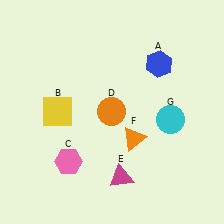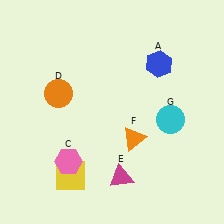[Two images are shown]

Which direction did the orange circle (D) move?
The orange circle (D) moved left.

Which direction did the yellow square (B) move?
The yellow square (B) moved down.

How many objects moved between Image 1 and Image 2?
2 objects moved between the two images.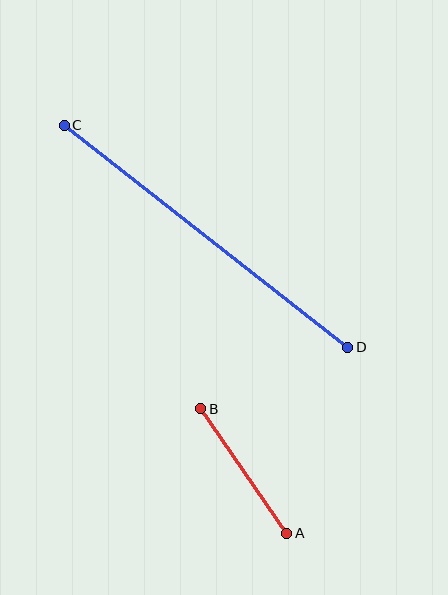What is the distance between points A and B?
The distance is approximately 151 pixels.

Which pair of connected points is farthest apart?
Points C and D are farthest apart.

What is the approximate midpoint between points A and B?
The midpoint is at approximately (244, 471) pixels.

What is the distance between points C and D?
The distance is approximately 360 pixels.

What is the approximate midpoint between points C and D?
The midpoint is at approximately (206, 236) pixels.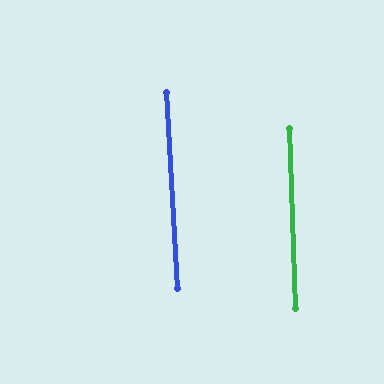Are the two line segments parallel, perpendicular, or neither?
Parallel — their directions differ by only 1.1°.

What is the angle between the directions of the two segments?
Approximately 1 degree.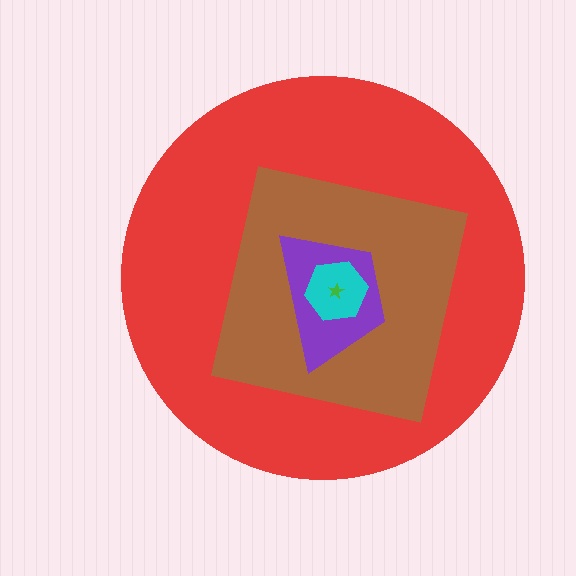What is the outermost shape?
The red circle.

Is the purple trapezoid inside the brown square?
Yes.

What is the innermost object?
The green star.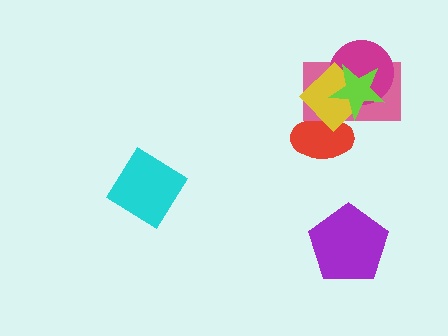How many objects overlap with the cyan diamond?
0 objects overlap with the cyan diamond.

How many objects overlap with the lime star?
3 objects overlap with the lime star.